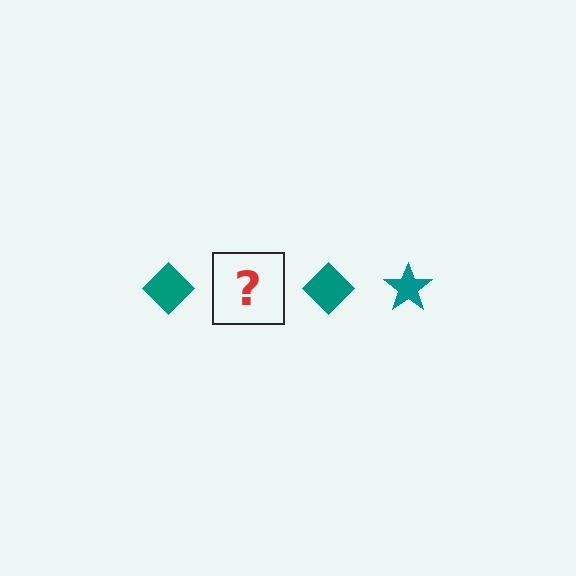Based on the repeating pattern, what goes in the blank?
The blank should be a teal star.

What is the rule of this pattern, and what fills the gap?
The rule is that the pattern cycles through diamond, star shapes in teal. The gap should be filled with a teal star.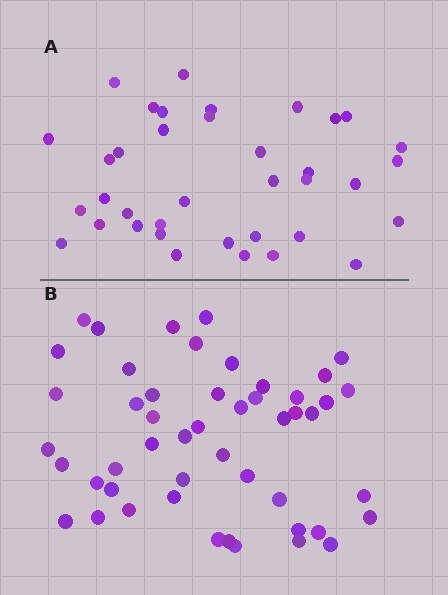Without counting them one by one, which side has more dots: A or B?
Region B (the bottom region) has more dots.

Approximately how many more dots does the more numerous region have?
Region B has roughly 12 or so more dots than region A.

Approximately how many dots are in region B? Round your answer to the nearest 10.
About 50 dots. (The exact count is 49, which rounds to 50.)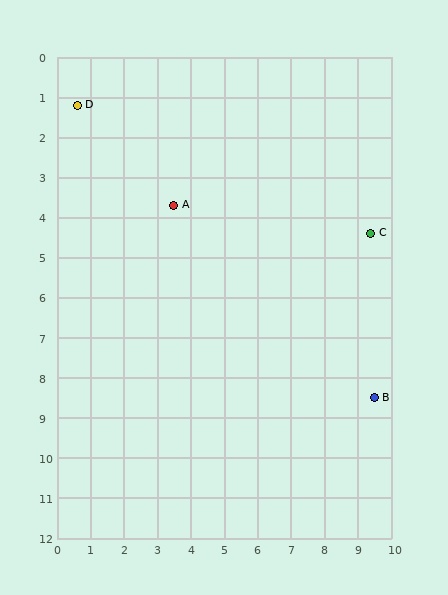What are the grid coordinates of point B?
Point B is at approximately (9.5, 8.5).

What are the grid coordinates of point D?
Point D is at approximately (0.6, 1.2).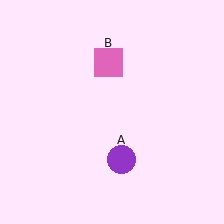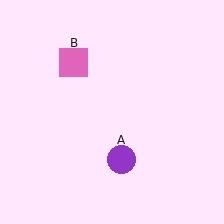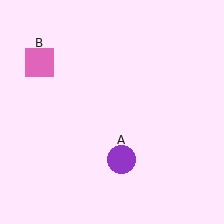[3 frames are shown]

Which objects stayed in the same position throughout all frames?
Purple circle (object A) remained stationary.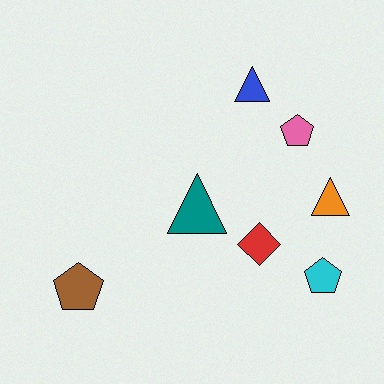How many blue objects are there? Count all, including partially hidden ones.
There is 1 blue object.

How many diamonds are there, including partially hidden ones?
There is 1 diamond.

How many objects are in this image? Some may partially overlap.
There are 7 objects.